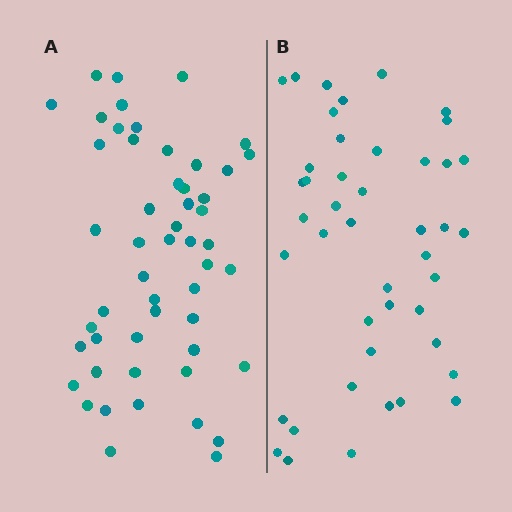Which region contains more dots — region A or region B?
Region A (the left region) has more dots.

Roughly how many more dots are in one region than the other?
Region A has roughly 8 or so more dots than region B.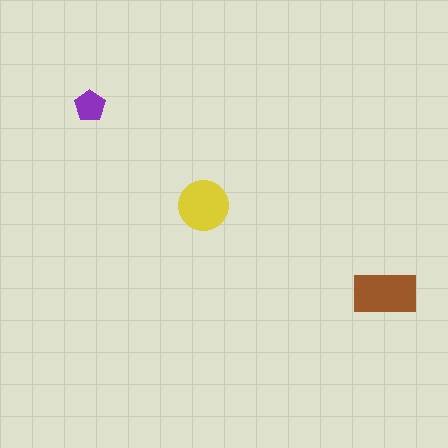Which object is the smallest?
The purple pentagon.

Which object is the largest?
The brown rectangle.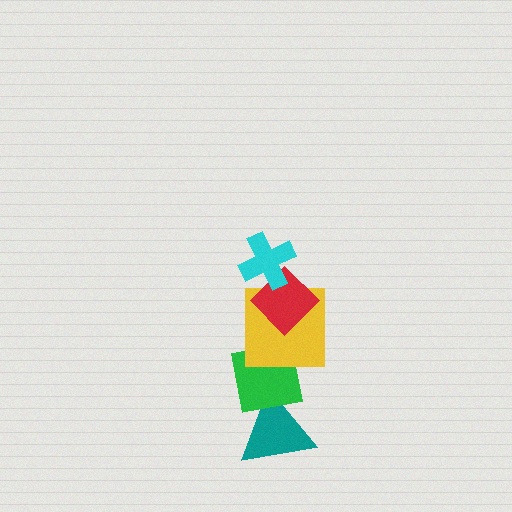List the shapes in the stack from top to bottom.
From top to bottom: the cyan cross, the red diamond, the yellow square, the green square, the teal triangle.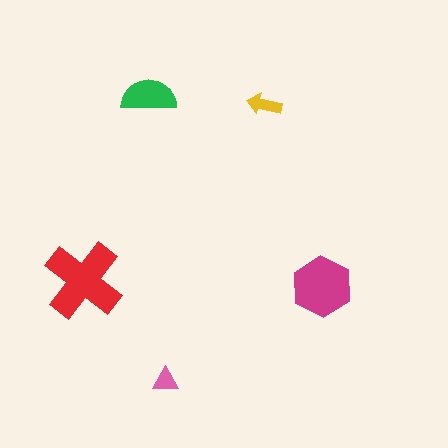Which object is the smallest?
The pink triangle.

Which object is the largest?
The red cross.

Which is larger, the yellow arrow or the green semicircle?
The green semicircle.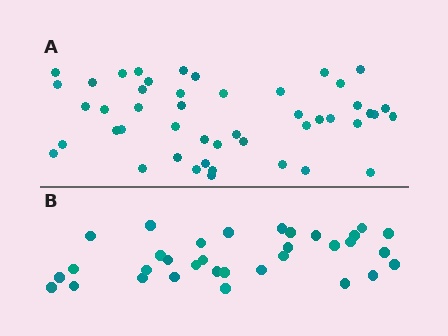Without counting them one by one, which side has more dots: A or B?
Region A (the top region) has more dots.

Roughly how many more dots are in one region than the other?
Region A has approximately 15 more dots than region B.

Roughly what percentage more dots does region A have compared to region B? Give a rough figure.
About 40% more.